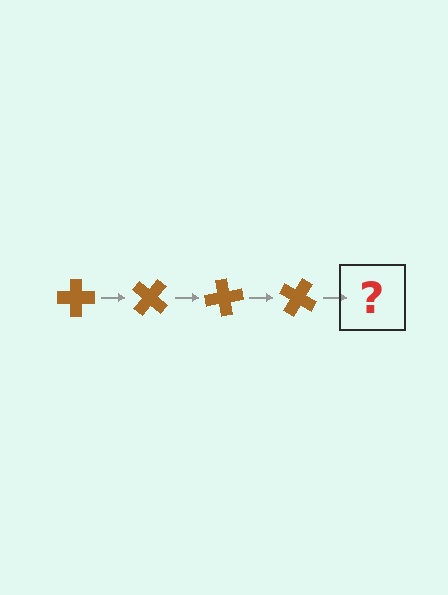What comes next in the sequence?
The next element should be a brown cross rotated 160 degrees.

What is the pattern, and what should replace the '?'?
The pattern is that the cross rotates 40 degrees each step. The '?' should be a brown cross rotated 160 degrees.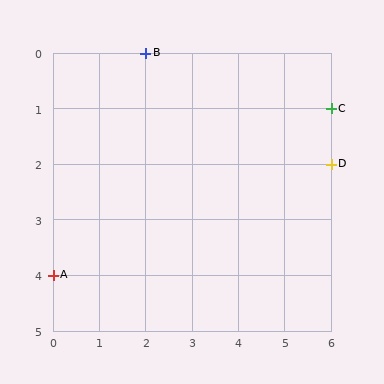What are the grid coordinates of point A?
Point A is at grid coordinates (0, 4).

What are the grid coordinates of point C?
Point C is at grid coordinates (6, 1).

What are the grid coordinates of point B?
Point B is at grid coordinates (2, 0).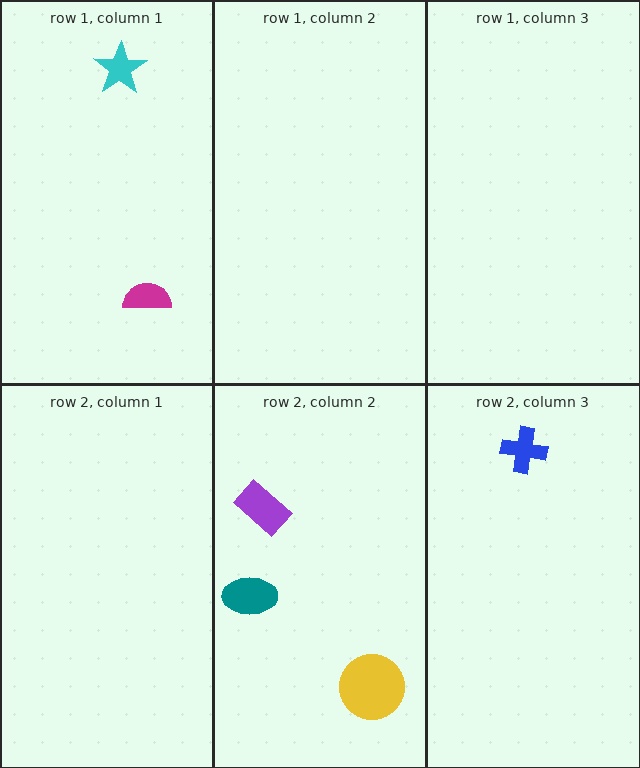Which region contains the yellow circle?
The row 2, column 2 region.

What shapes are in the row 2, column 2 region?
The purple rectangle, the teal ellipse, the yellow circle.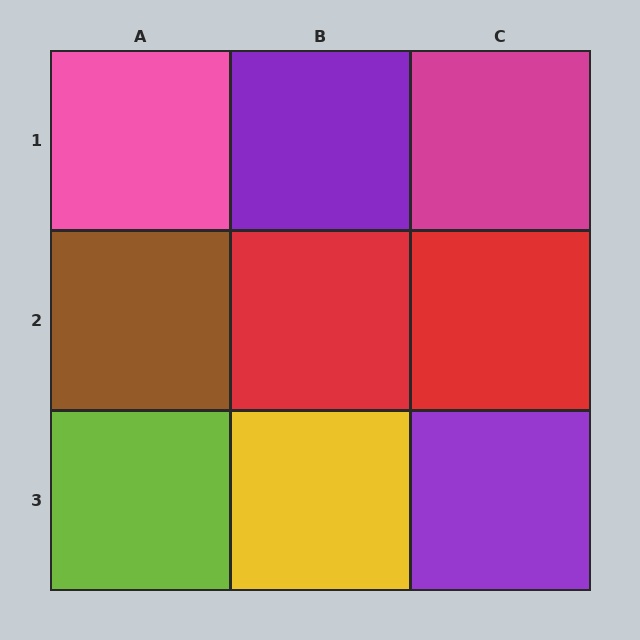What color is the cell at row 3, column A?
Lime.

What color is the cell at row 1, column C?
Magenta.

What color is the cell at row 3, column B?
Yellow.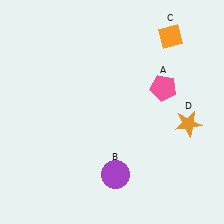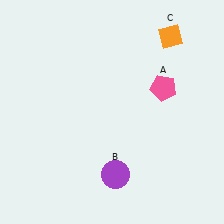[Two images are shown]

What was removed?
The orange star (D) was removed in Image 2.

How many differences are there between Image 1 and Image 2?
There is 1 difference between the two images.